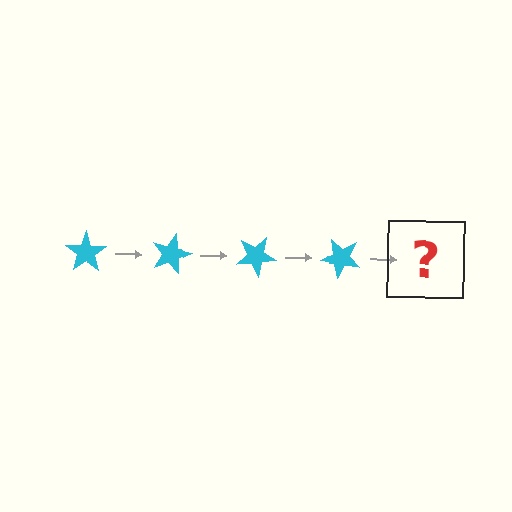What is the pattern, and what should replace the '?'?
The pattern is that the star rotates 15 degrees each step. The '?' should be a cyan star rotated 60 degrees.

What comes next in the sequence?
The next element should be a cyan star rotated 60 degrees.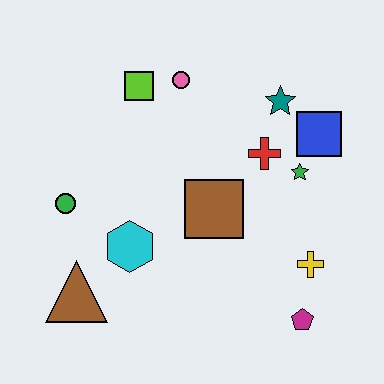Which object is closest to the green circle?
The cyan hexagon is closest to the green circle.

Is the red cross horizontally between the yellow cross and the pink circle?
Yes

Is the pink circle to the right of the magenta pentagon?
No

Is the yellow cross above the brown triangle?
Yes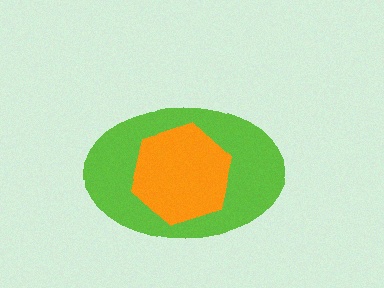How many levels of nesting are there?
2.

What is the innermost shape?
The orange hexagon.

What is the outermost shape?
The lime ellipse.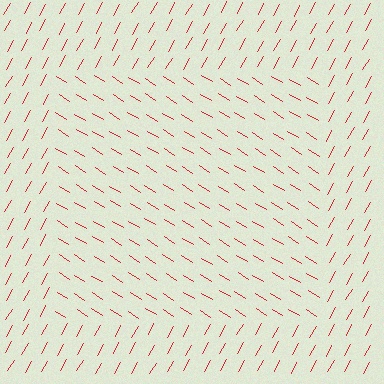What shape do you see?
I see a rectangle.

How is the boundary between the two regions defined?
The boundary is defined purely by a change in line orientation (approximately 87 degrees difference). All lines are the same color and thickness.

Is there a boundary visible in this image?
Yes, there is a texture boundary formed by a change in line orientation.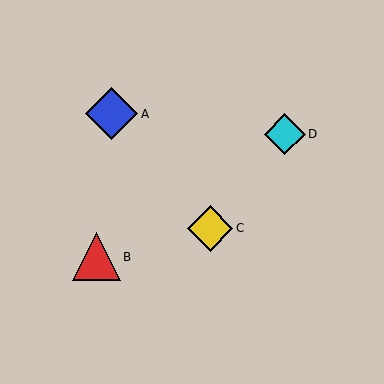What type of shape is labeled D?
Shape D is a cyan diamond.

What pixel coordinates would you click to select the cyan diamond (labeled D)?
Click at (285, 134) to select the cyan diamond D.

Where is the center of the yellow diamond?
The center of the yellow diamond is at (210, 228).